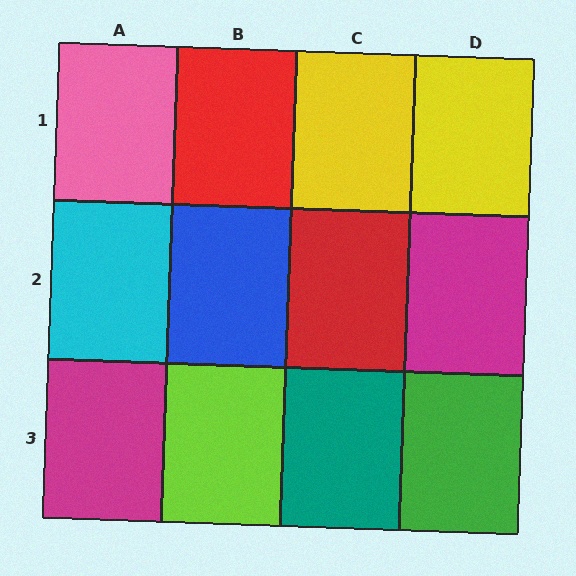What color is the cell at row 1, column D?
Yellow.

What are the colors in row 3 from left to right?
Magenta, lime, teal, green.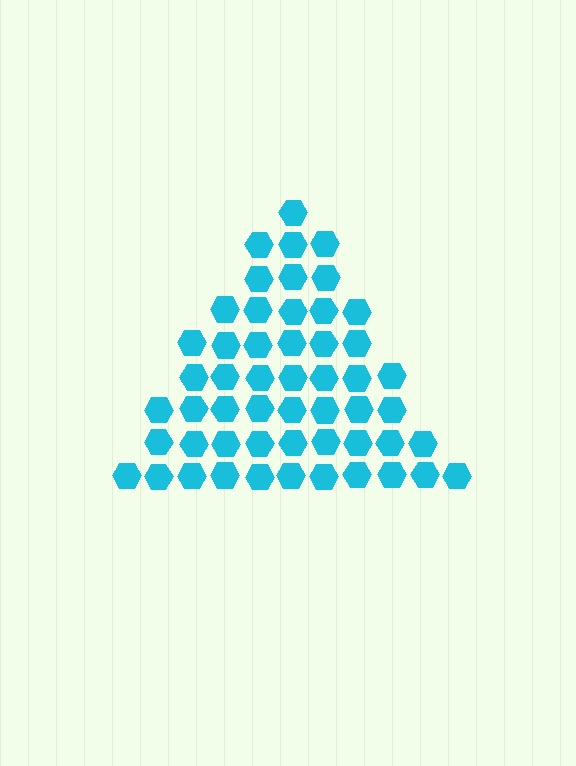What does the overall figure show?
The overall figure shows a triangle.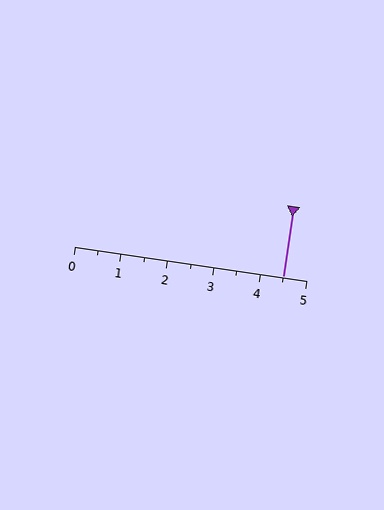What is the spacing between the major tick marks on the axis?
The major ticks are spaced 1 apart.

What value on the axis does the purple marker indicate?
The marker indicates approximately 4.5.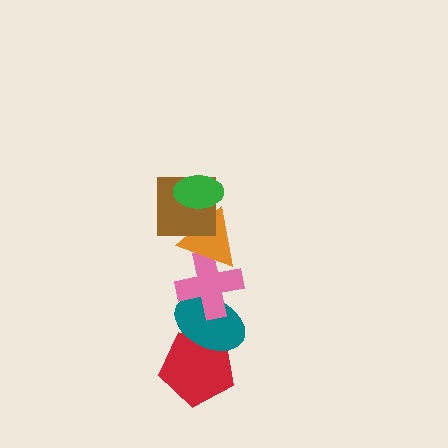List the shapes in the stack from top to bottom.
From top to bottom: the green ellipse, the brown square, the orange triangle, the pink cross, the teal ellipse, the red pentagon.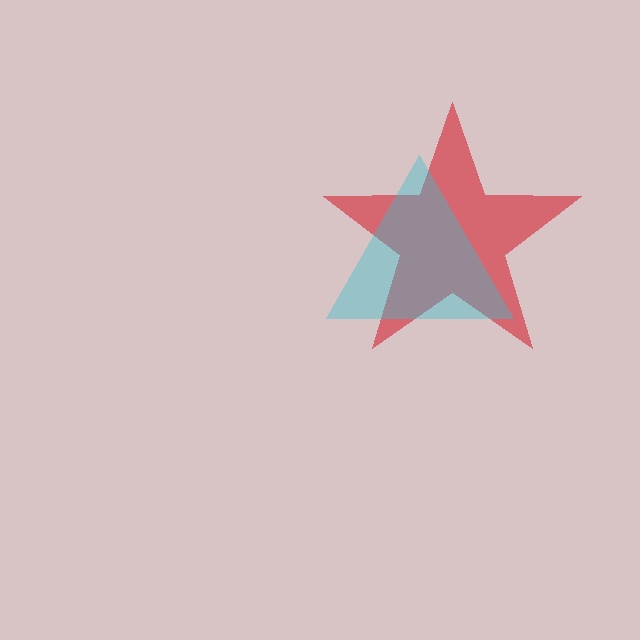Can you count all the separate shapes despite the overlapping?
Yes, there are 2 separate shapes.